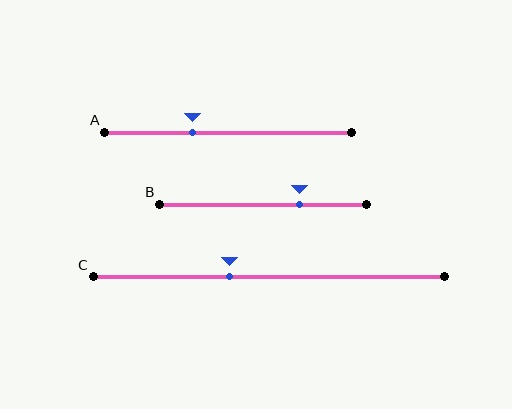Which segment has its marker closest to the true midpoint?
Segment C has its marker closest to the true midpoint.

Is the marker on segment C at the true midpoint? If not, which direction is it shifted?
No, the marker on segment C is shifted to the left by about 11% of the segment length.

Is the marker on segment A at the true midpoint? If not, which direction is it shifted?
No, the marker on segment A is shifted to the left by about 15% of the segment length.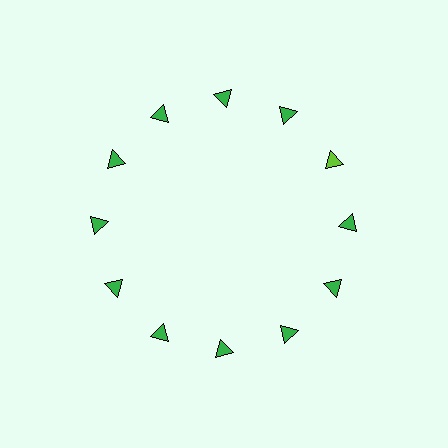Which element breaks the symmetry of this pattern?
The lime triangle at roughly the 2 o'clock position breaks the symmetry. All other shapes are green triangles.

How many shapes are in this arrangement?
There are 12 shapes arranged in a ring pattern.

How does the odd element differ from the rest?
It has a different color: lime instead of green.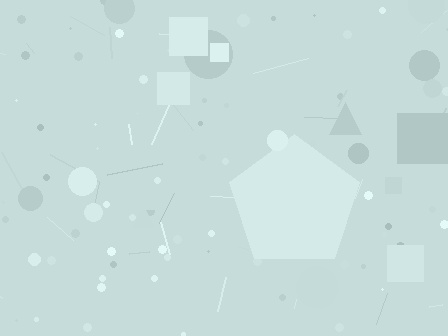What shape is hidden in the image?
A pentagon is hidden in the image.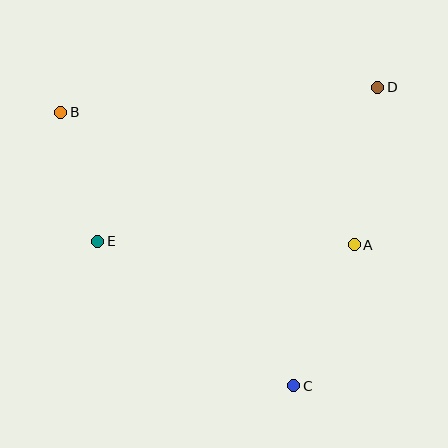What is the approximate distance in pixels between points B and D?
The distance between B and D is approximately 318 pixels.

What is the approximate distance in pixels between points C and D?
The distance between C and D is approximately 310 pixels.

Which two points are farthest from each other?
Points B and C are farthest from each other.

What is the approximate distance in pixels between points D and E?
The distance between D and E is approximately 320 pixels.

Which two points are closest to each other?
Points B and E are closest to each other.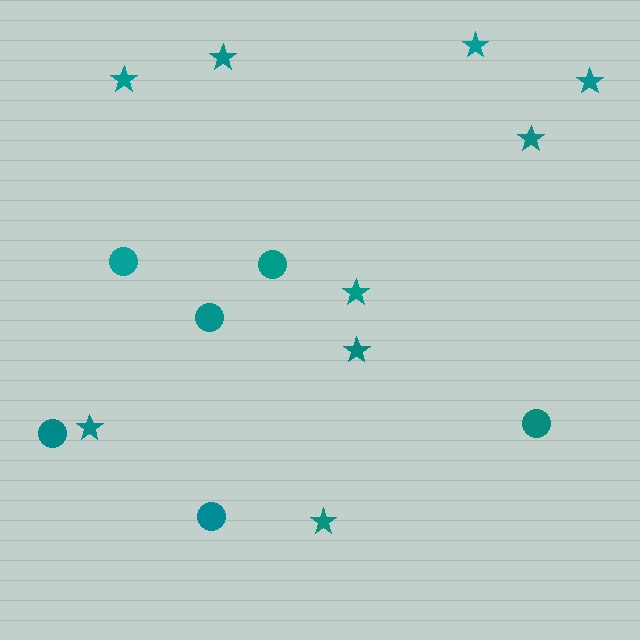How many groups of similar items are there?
There are 2 groups: one group of circles (6) and one group of stars (9).